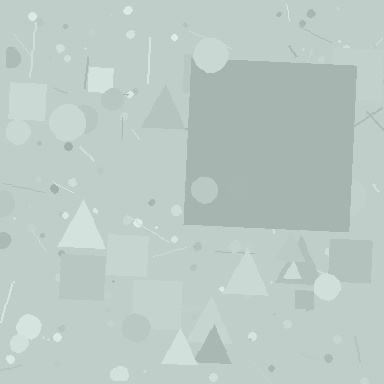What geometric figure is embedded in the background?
A square is embedded in the background.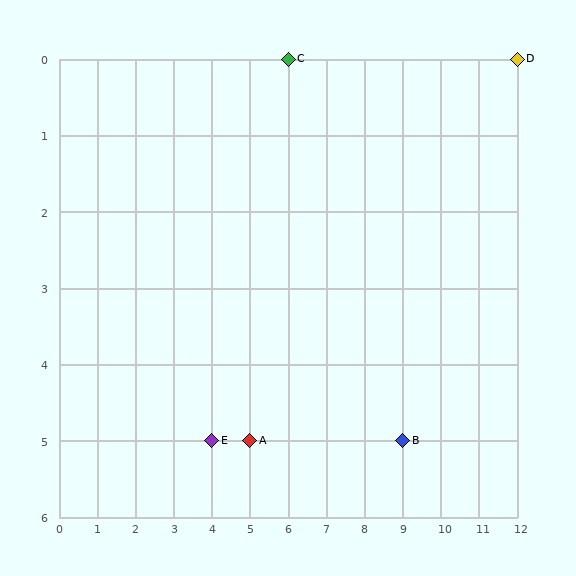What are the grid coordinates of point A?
Point A is at grid coordinates (5, 5).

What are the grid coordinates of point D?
Point D is at grid coordinates (12, 0).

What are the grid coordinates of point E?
Point E is at grid coordinates (4, 5).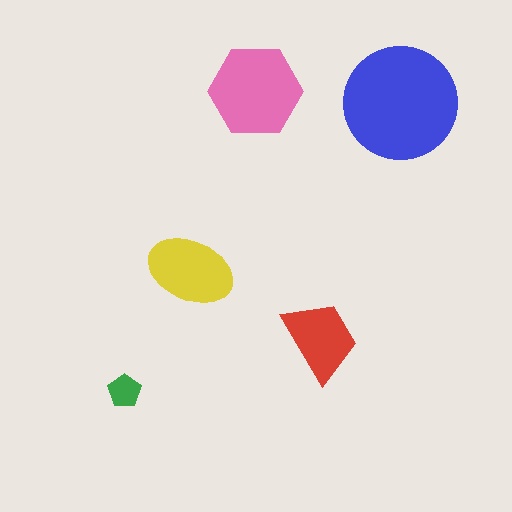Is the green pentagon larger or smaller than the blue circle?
Smaller.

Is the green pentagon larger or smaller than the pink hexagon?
Smaller.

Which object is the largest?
The blue circle.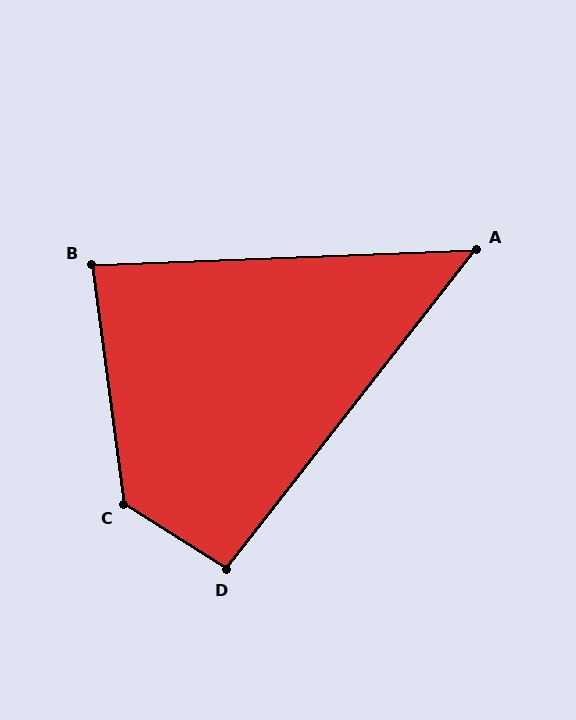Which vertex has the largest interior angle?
C, at approximately 130 degrees.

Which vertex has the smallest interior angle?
A, at approximately 50 degrees.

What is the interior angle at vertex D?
Approximately 95 degrees (obtuse).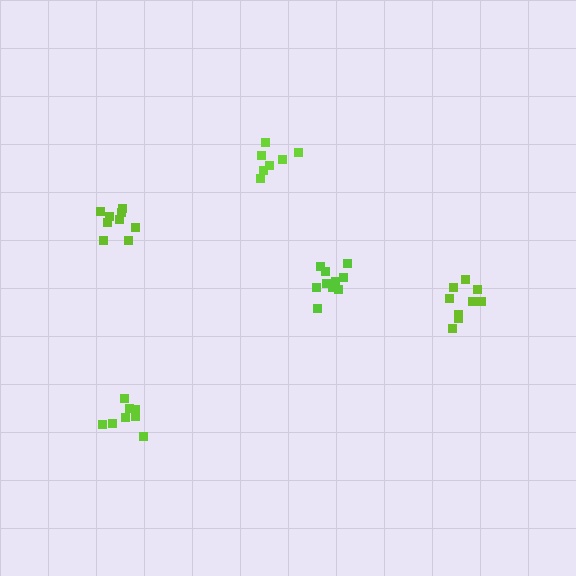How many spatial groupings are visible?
There are 5 spatial groupings.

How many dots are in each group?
Group 1: 9 dots, Group 2: 8 dots, Group 3: 10 dots, Group 4: 9 dots, Group 5: 7 dots (43 total).